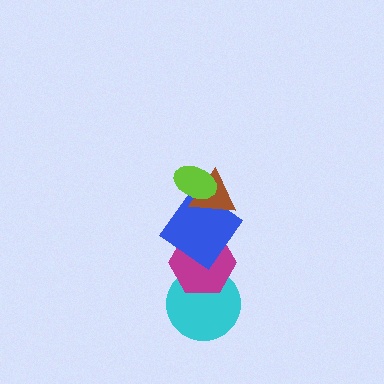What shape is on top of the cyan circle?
The magenta hexagon is on top of the cyan circle.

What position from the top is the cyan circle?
The cyan circle is 5th from the top.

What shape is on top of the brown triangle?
The lime ellipse is on top of the brown triangle.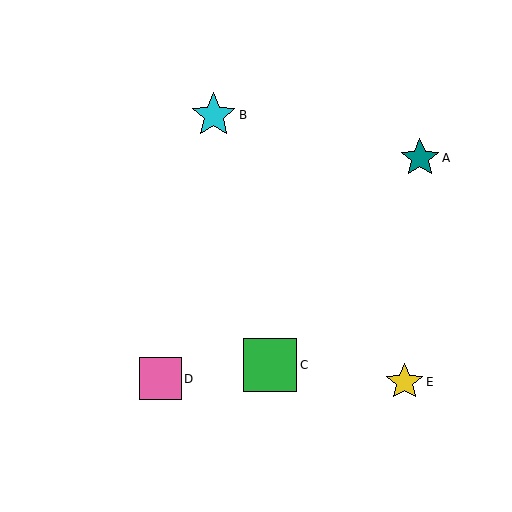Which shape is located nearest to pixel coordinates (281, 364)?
The green square (labeled C) at (270, 365) is nearest to that location.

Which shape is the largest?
The green square (labeled C) is the largest.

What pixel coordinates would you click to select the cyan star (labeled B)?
Click at (214, 115) to select the cyan star B.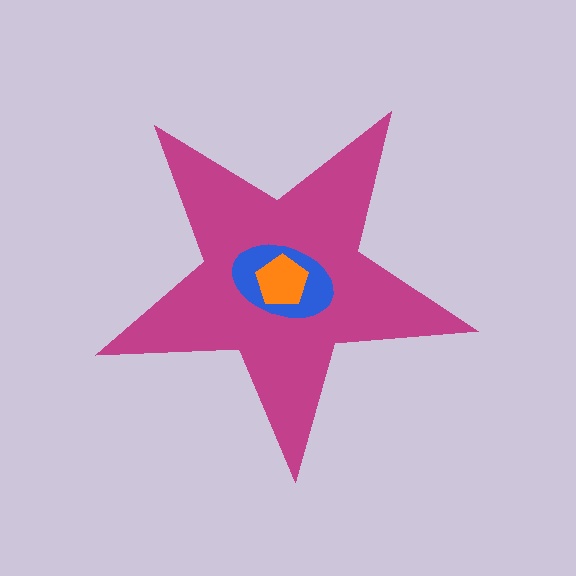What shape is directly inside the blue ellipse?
The orange pentagon.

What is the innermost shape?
The orange pentagon.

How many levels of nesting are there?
3.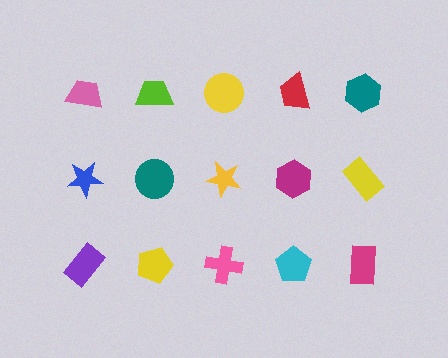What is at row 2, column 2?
A teal circle.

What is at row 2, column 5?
A yellow rectangle.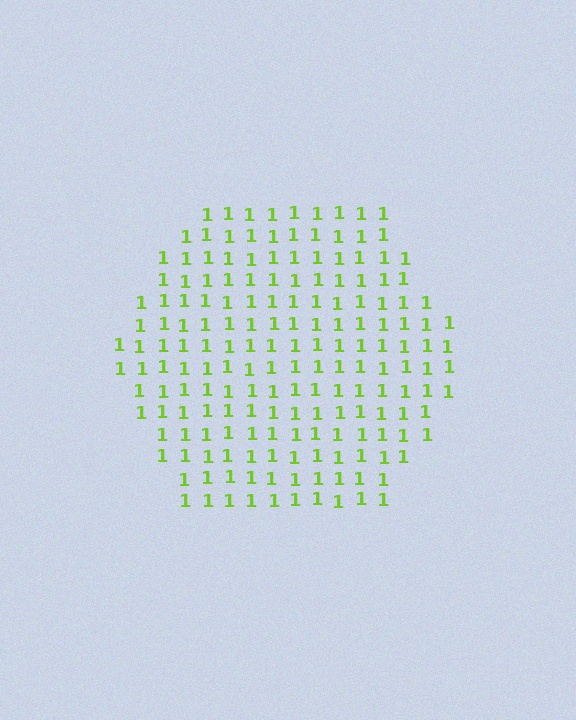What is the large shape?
The large shape is a hexagon.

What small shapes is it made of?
It is made of small digit 1's.